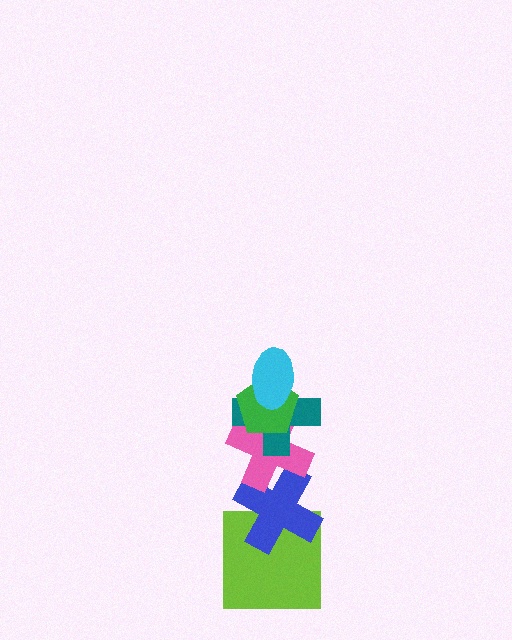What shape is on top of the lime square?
The blue cross is on top of the lime square.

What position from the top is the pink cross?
The pink cross is 4th from the top.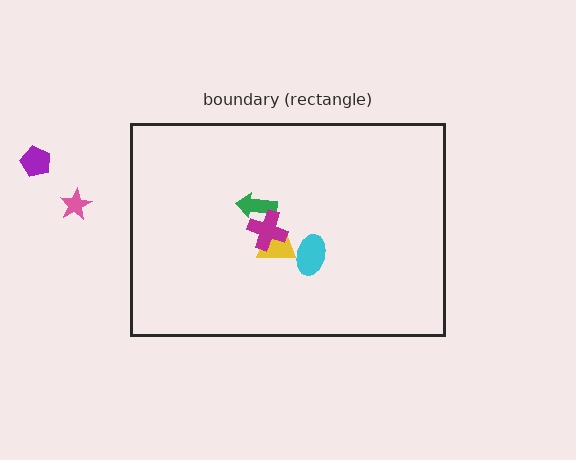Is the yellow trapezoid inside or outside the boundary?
Inside.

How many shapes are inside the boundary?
4 inside, 2 outside.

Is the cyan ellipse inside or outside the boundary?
Inside.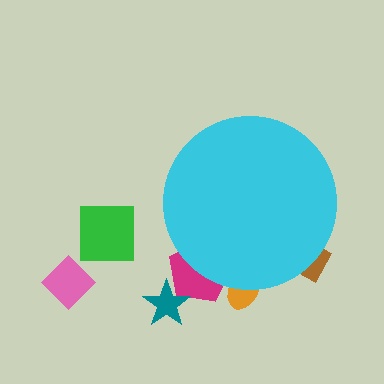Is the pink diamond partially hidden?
No, the pink diamond is fully visible.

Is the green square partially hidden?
No, the green square is fully visible.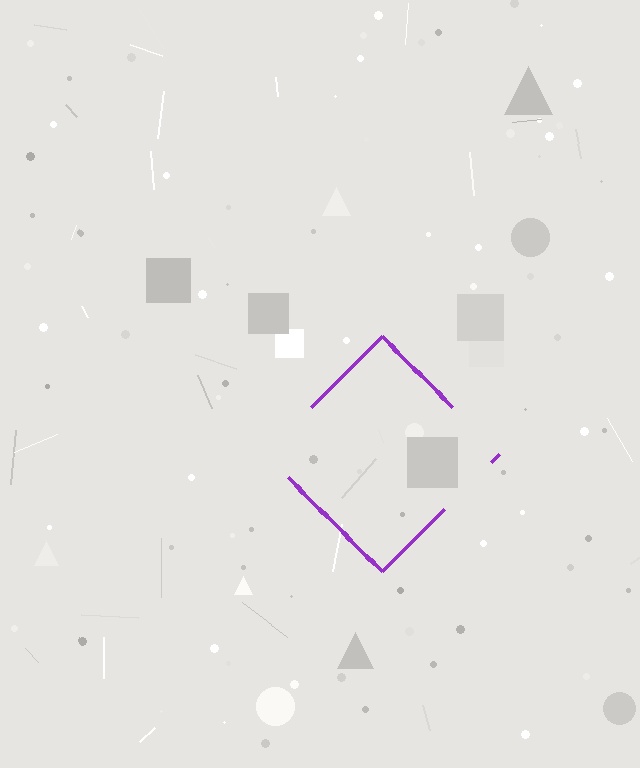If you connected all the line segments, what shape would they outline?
They would outline a diamond.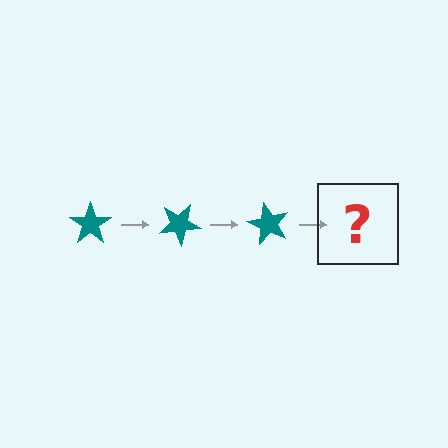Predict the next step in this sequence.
The next step is a teal star rotated 90 degrees.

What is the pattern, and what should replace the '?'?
The pattern is that the star rotates 30 degrees each step. The '?' should be a teal star rotated 90 degrees.